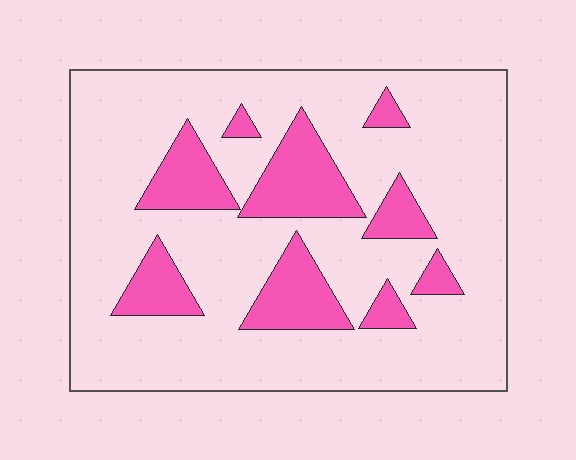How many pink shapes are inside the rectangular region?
9.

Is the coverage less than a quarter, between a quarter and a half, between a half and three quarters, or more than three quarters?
Less than a quarter.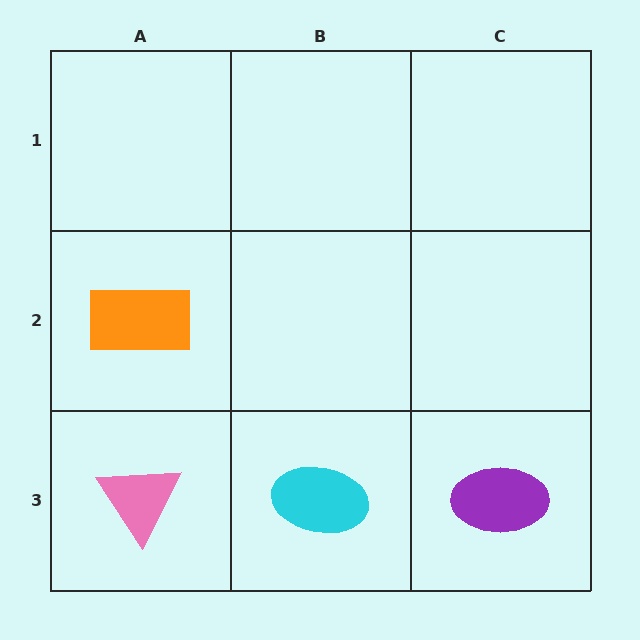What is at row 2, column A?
An orange rectangle.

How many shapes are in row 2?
1 shape.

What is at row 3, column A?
A pink triangle.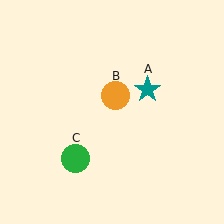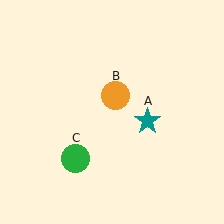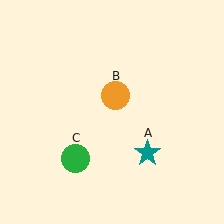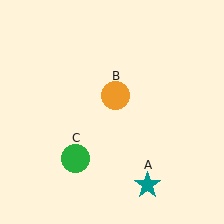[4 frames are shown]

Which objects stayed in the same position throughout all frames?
Orange circle (object B) and green circle (object C) remained stationary.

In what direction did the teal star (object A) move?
The teal star (object A) moved down.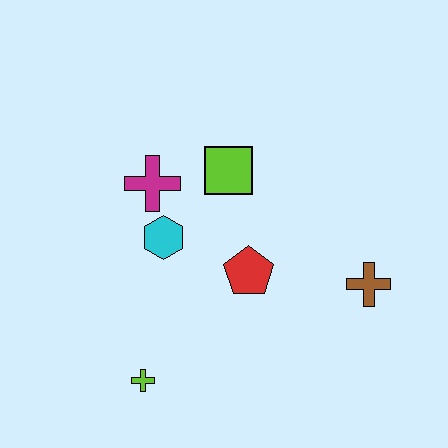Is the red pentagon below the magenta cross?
Yes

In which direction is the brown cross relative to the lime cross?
The brown cross is to the right of the lime cross.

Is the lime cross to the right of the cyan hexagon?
No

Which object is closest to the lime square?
The magenta cross is closest to the lime square.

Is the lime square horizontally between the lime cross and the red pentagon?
Yes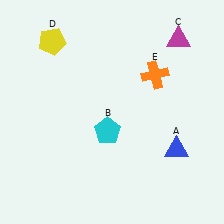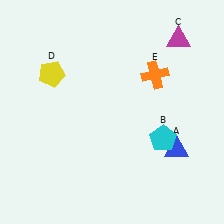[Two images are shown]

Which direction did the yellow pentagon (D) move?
The yellow pentagon (D) moved down.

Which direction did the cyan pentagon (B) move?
The cyan pentagon (B) moved right.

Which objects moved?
The objects that moved are: the cyan pentagon (B), the yellow pentagon (D).